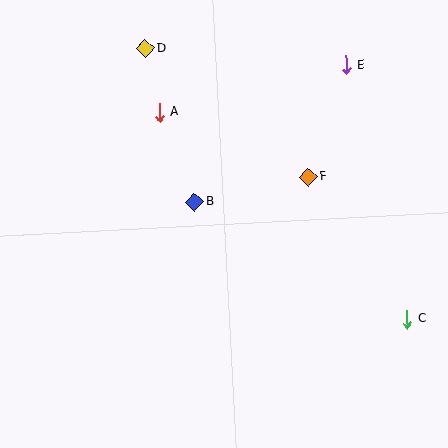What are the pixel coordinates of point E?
Point E is at (346, 65).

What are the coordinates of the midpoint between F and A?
The midpoint between F and A is at (234, 145).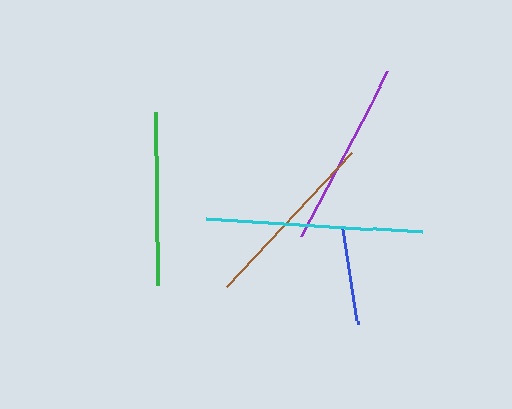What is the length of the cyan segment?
The cyan segment is approximately 217 pixels long.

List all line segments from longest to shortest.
From longest to shortest: cyan, purple, brown, green, blue.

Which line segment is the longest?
The cyan line is the longest at approximately 217 pixels.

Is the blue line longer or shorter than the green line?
The green line is longer than the blue line.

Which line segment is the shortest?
The blue line is the shortest at approximately 100 pixels.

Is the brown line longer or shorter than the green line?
The brown line is longer than the green line.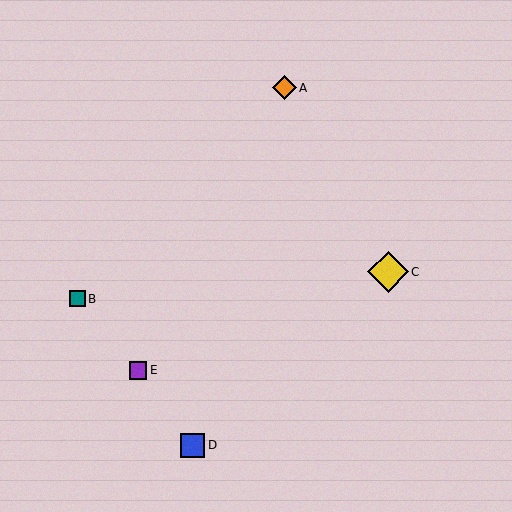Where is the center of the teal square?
The center of the teal square is at (77, 299).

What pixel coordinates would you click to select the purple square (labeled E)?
Click at (138, 370) to select the purple square E.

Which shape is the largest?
The yellow diamond (labeled C) is the largest.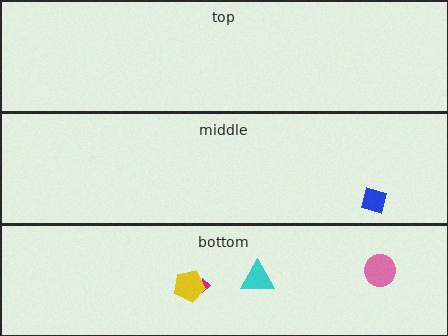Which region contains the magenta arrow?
The bottom region.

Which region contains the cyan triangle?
The bottom region.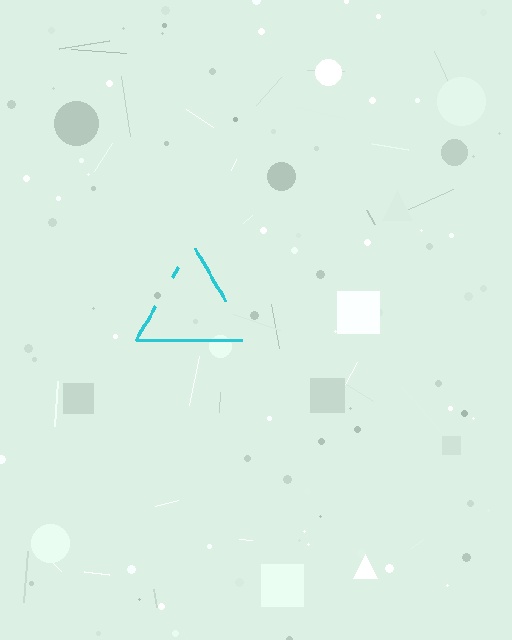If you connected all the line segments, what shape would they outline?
They would outline a triangle.